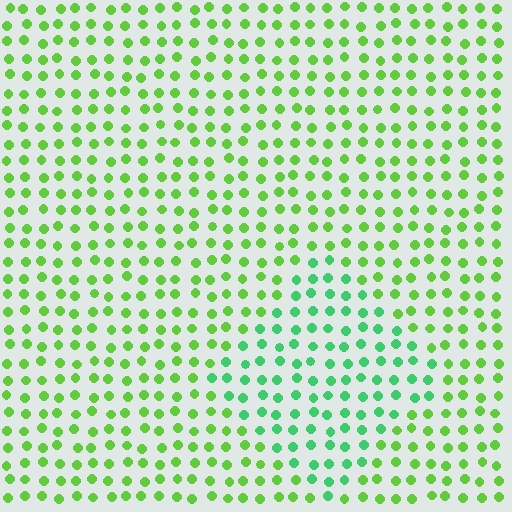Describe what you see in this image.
The image is filled with small lime elements in a uniform arrangement. A diamond-shaped region is visible where the elements are tinted to a slightly different hue, forming a subtle color boundary.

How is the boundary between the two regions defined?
The boundary is defined purely by a slight shift in hue (about 35 degrees). Spacing, size, and orientation are identical on both sides.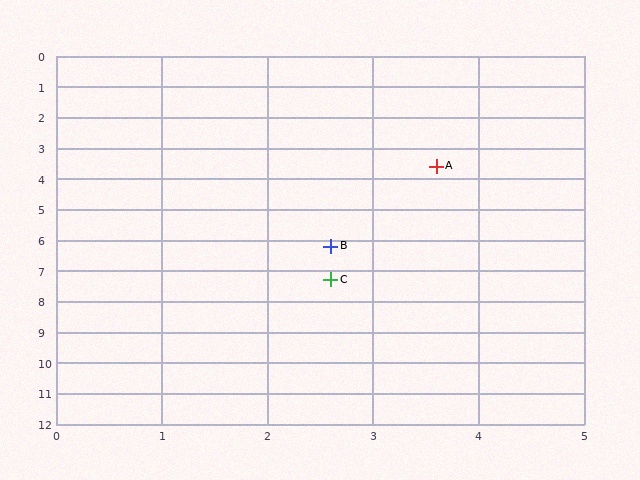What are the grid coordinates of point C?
Point C is at approximately (2.6, 7.3).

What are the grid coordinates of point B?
Point B is at approximately (2.6, 6.2).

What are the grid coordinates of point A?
Point A is at approximately (3.6, 3.6).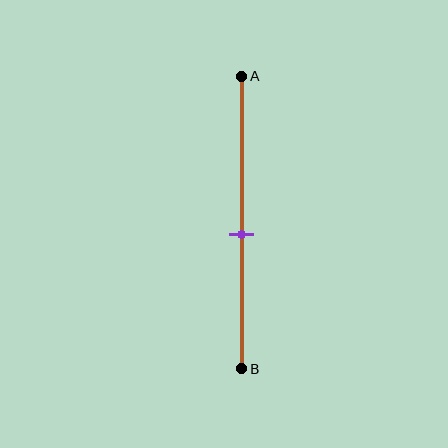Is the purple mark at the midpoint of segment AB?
No, the mark is at about 55% from A, not at the 50% midpoint.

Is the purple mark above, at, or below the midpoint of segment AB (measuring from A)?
The purple mark is below the midpoint of segment AB.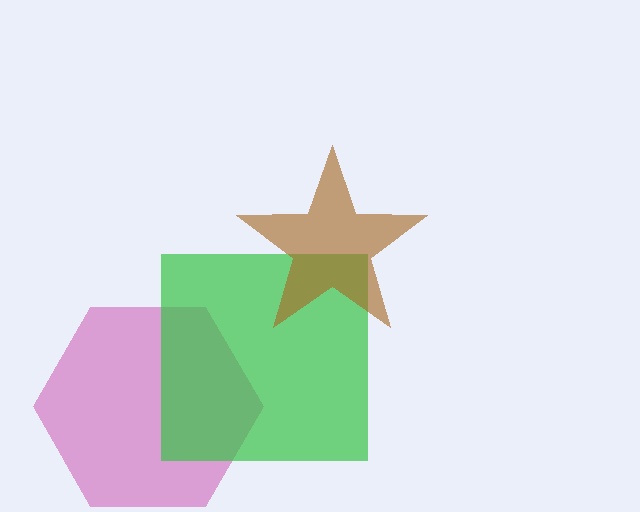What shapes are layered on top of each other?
The layered shapes are: a magenta hexagon, a green square, a brown star.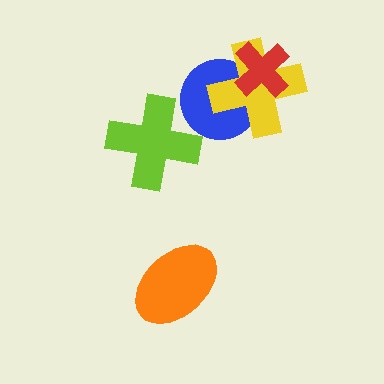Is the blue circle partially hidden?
Yes, it is partially covered by another shape.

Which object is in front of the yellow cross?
The red cross is in front of the yellow cross.